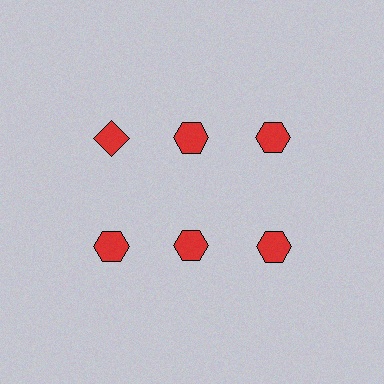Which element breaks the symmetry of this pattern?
The red diamond in the top row, leftmost column breaks the symmetry. All other shapes are red hexagons.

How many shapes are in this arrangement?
There are 6 shapes arranged in a grid pattern.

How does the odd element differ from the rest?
It has a different shape: diamond instead of hexagon.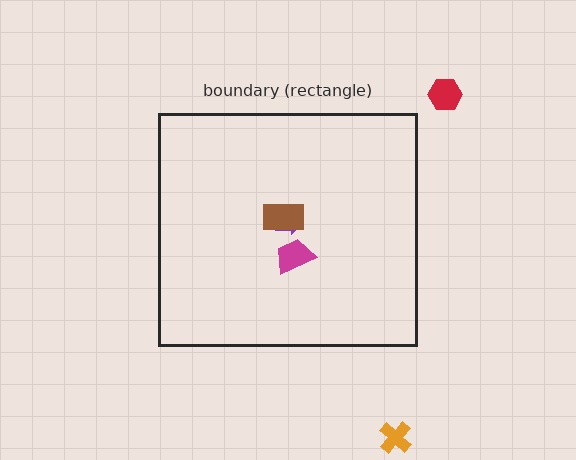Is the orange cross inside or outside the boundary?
Outside.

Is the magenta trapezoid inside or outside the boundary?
Inside.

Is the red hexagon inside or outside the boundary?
Outside.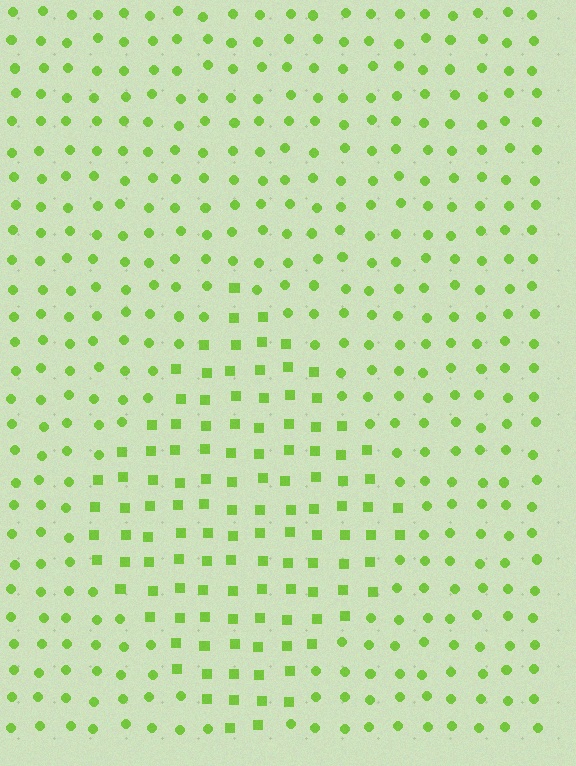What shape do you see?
I see a diamond.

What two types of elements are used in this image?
The image uses squares inside the diamond region and circles outside it.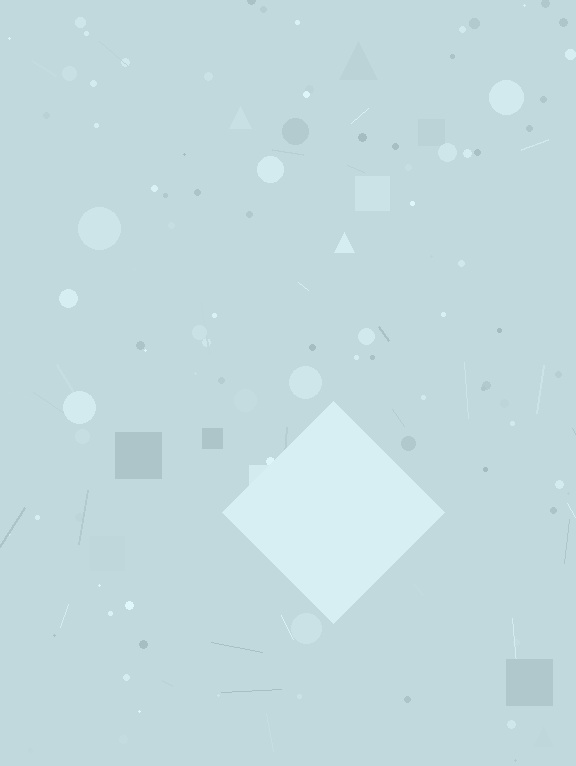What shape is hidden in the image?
A diamond is hidden in the image.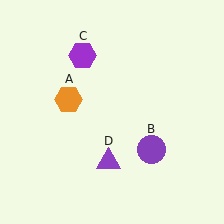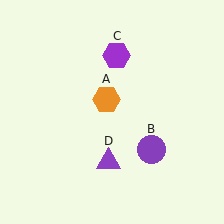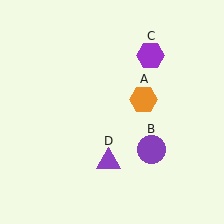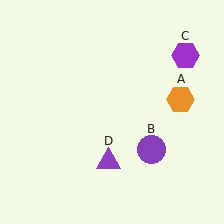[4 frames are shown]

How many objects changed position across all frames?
2 objects changed position: orange hexagon (object A), purple hexagon (object C).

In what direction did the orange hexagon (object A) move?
The orange hexagon (object A) moved right.